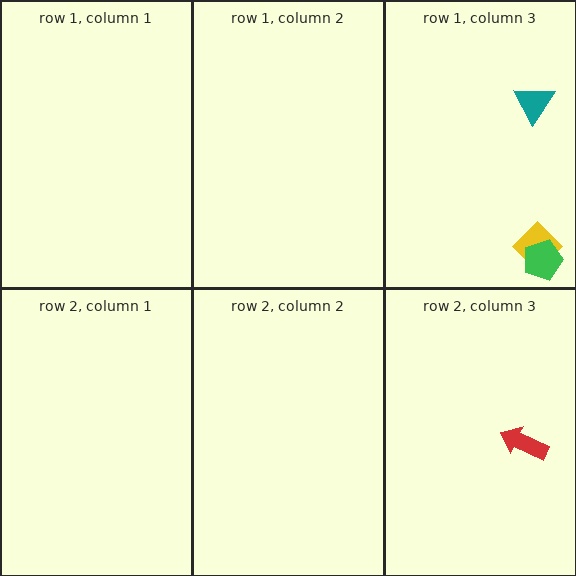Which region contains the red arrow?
The row 2, column 3 region.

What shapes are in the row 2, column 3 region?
The red arrow.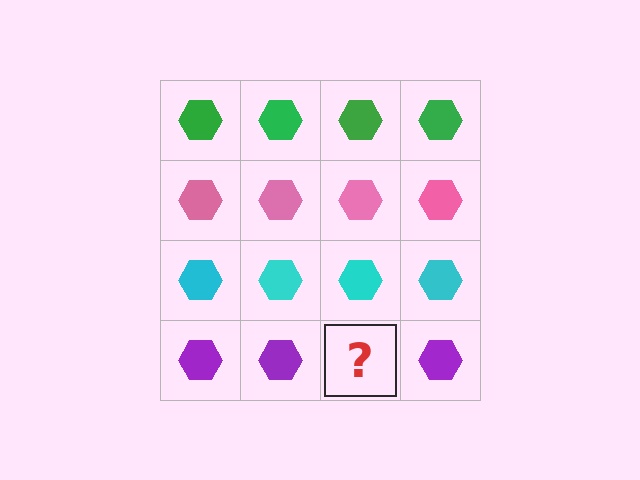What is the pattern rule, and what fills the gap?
The rule is that each row has a consistent color. The gap should be filled with a purple hexagon.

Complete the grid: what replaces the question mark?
The question mark should be replaced with a purple hexagon.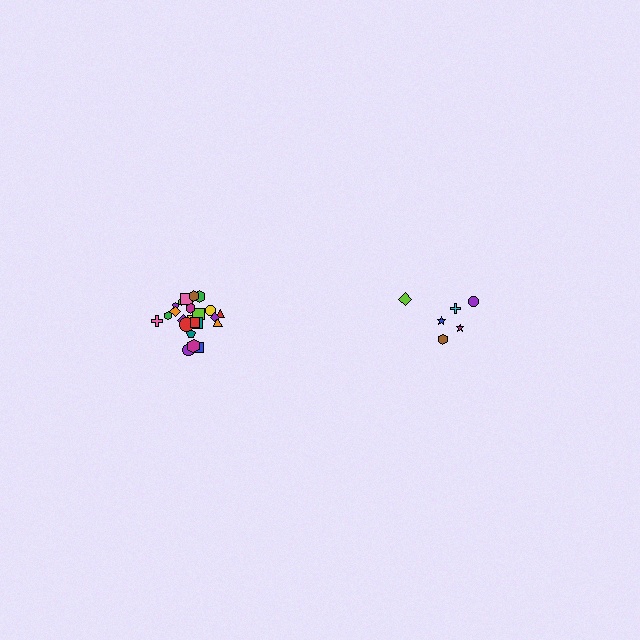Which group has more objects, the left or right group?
The left group.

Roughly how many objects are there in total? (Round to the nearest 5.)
Roughly 30 objects in total.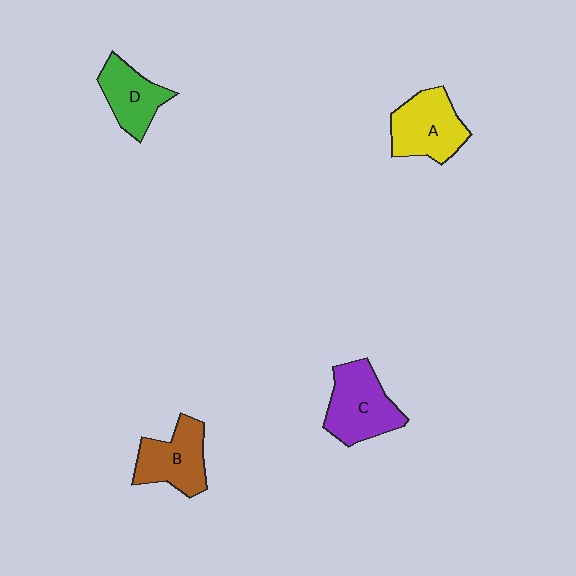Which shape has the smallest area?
Shape D (green).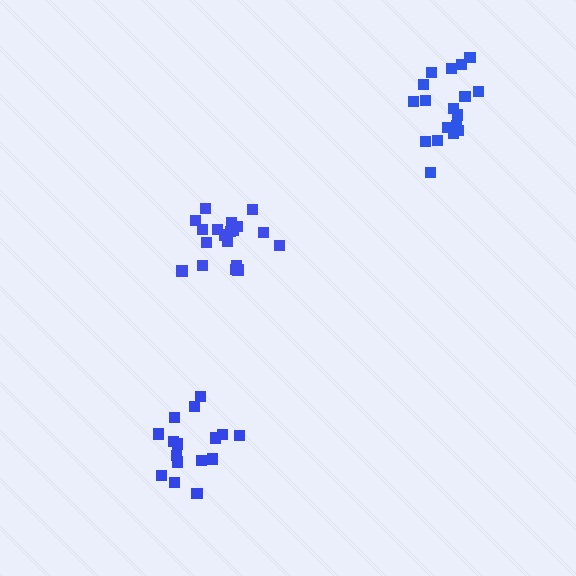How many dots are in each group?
Group 1: 19 dots, Group 2: 18 dots, Group 3: 16 dots (53 total).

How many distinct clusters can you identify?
There are 3 distinct clusters.